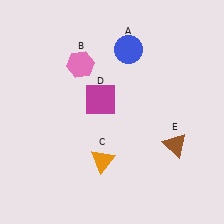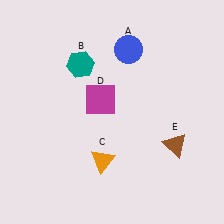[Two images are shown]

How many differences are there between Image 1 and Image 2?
There is 1 difference between the two images.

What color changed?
The hexagon (B) changed from pink in Image 1 to teal in Image 2.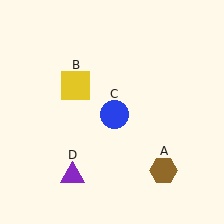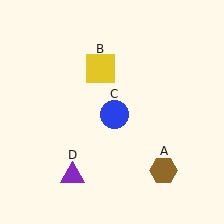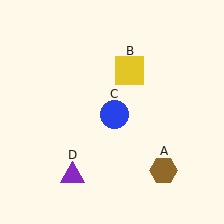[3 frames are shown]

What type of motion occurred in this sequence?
The yellow square (object B) rotated clockwise around the center of the scene.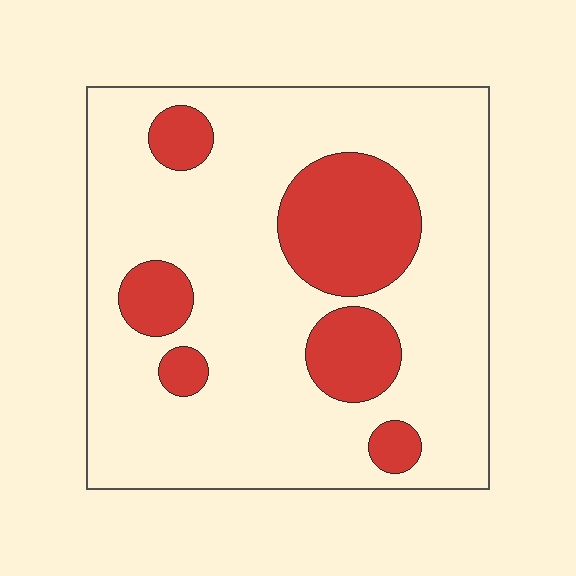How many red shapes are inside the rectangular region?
6.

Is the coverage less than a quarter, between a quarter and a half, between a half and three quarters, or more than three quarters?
Less than a quarter.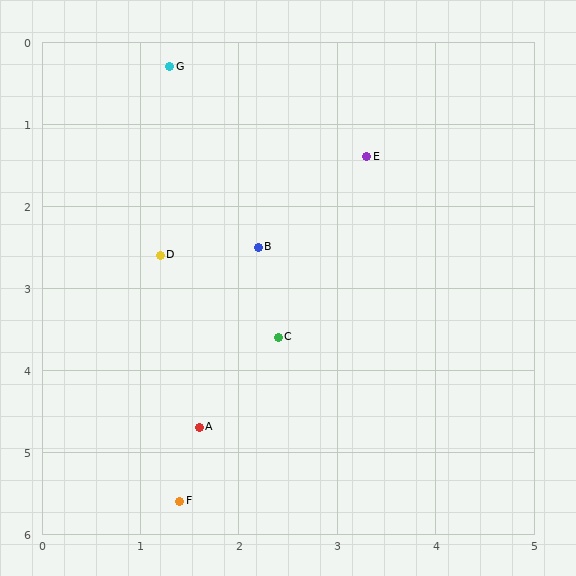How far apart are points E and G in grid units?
Points E and G are about 2.3 grid units apart.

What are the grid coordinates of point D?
Point D is at approximately (1.2, 2.6).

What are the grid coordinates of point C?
Point C is at approximately (2.4, 3.6).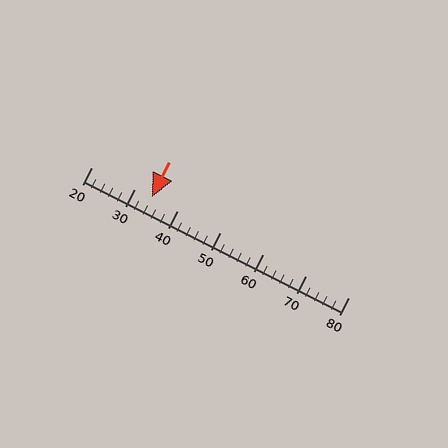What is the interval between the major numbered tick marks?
The major tick marks are spaced 10 units apart.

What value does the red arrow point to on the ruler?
The red arrow points to approximately 34.